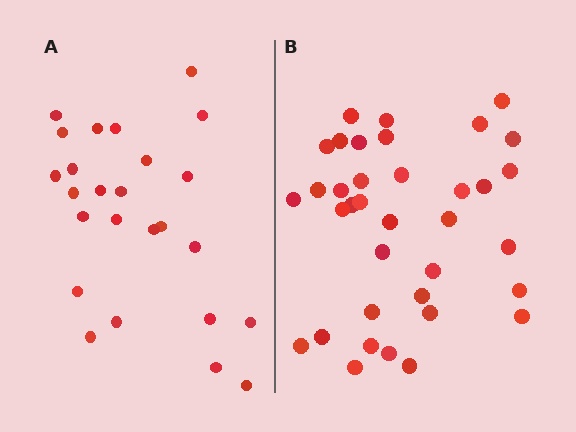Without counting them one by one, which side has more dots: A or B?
Region B (the right region) has more dots.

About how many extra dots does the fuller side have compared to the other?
Region B has roughly 12 or so more dots than region A.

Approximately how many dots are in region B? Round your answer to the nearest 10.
About 40 dots. (The exact count is 36, which rounds to 40.)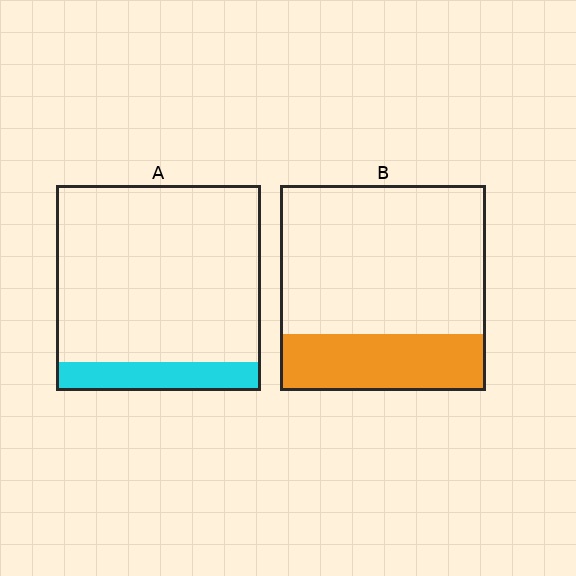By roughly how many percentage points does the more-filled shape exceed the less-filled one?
By roughly 15 percentage points (B over A).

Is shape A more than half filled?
No.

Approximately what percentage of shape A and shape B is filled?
A is approximately 15% and B is approximately 30%.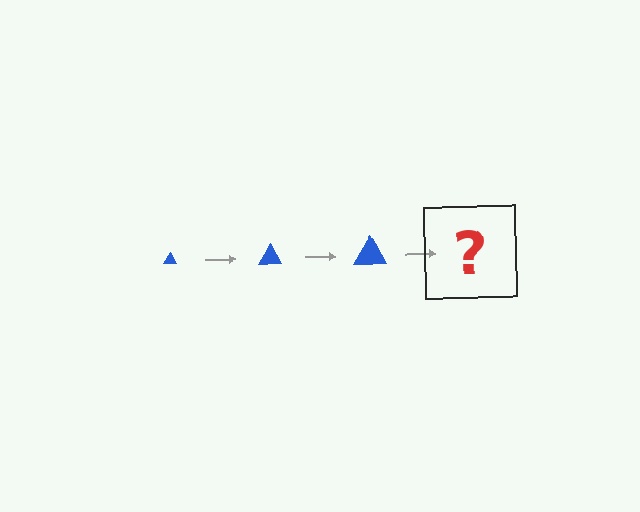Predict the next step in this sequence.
The next step is a blue triangle, larger than the previous one.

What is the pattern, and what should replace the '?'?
The pattern is that the triangle gets progressively larger each step. The '?' should be a blue triangle, larger than the previous one.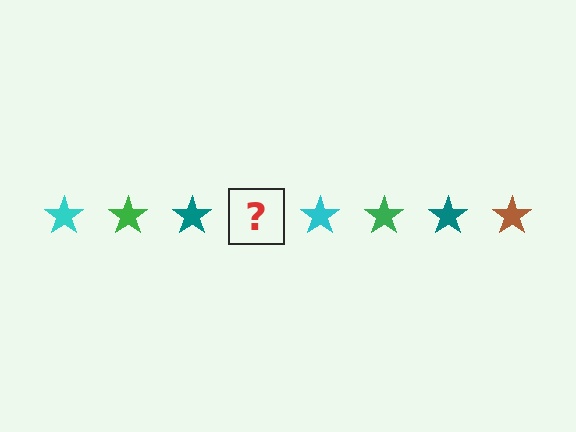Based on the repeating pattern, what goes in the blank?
The blank should be a brown star.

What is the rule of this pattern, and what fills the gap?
The rule is that the pattern cycles through cyan, green, teal, brown stars. The gap should be filled with a brown star.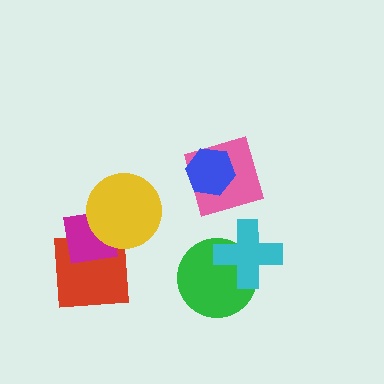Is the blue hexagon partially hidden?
No, no other shape covers it.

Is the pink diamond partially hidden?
Yes, it is partially covered by another shape.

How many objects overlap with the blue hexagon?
1 object overlaps with the blue hexagon.